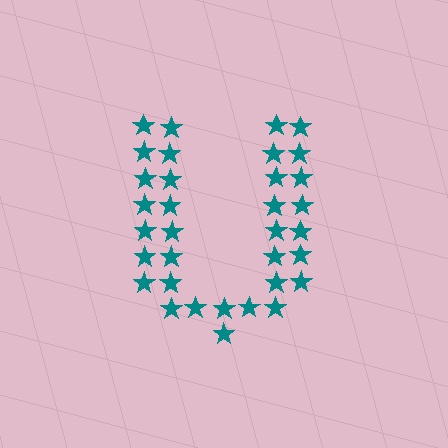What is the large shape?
The large shape is the letter U.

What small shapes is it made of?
It is made of small stars.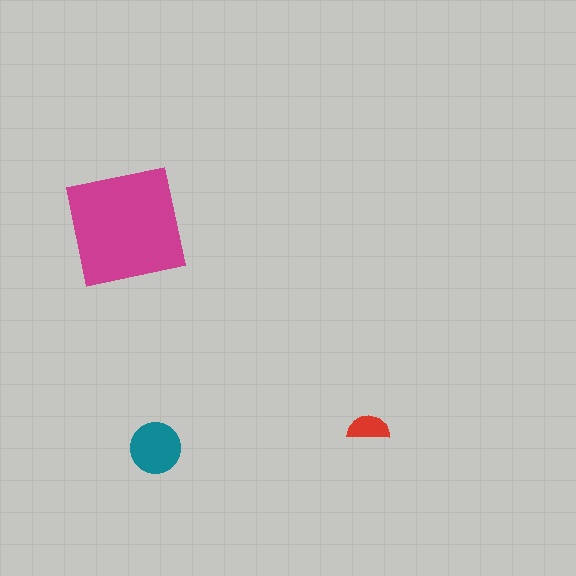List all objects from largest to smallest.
The magenta square, the teal circle, the red semicircle.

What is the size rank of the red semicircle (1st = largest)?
3rd.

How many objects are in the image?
There are 3 objects in the image.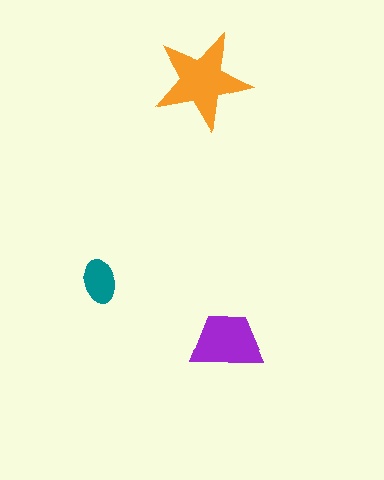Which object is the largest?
The orange star.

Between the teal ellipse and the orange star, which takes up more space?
The orange star.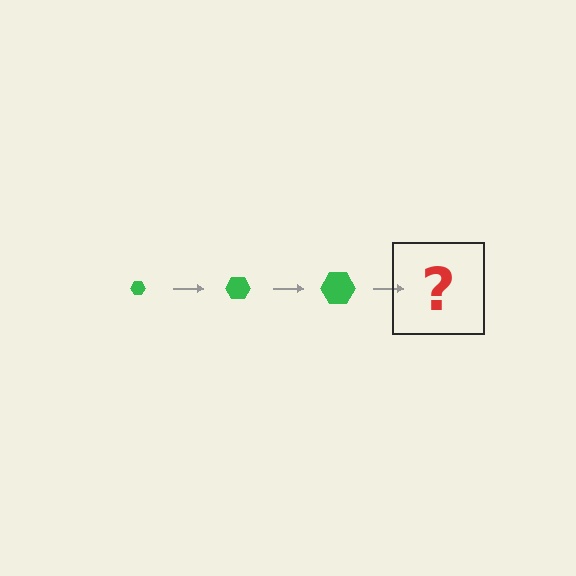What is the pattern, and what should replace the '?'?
The pattern is that the hexagon gets progressively larger each step. The '?' should be a green hexagon, larger than the previous one.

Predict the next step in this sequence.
The next step is a green hexagon, larger than the previous one.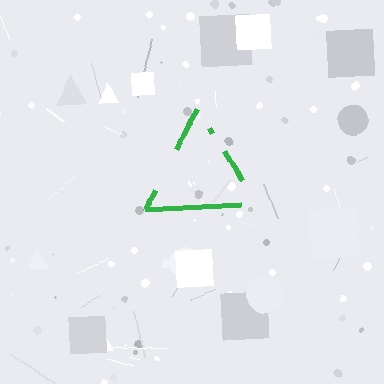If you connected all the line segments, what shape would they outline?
They would outline a triangle.